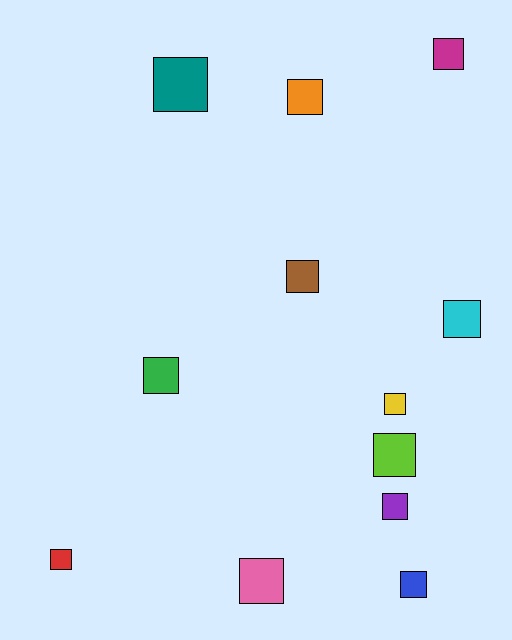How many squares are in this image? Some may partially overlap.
There are 12 squares.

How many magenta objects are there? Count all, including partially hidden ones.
There is 1 magenta object.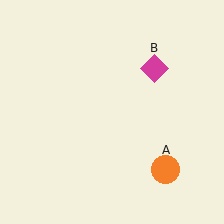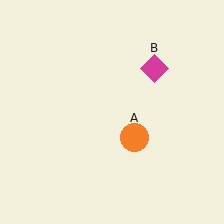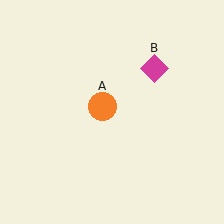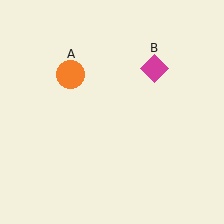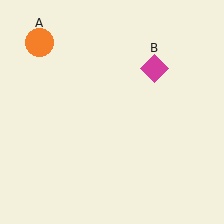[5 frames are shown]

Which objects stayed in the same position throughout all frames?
Magenta diamond (object B) remained stationary.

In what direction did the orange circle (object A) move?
The orange circle (object A) moved up and to the left.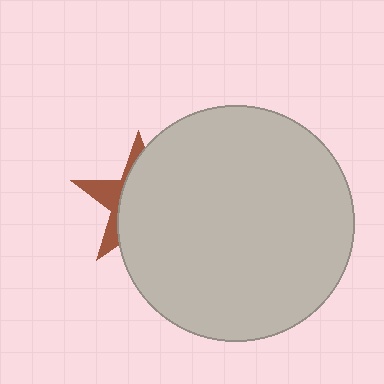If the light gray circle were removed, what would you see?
You would see the complete brown star.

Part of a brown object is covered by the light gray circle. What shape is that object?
It is a star.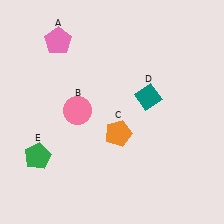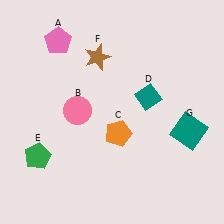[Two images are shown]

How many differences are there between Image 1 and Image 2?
There are 2 differences between the two images.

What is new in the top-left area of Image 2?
A brown star (F) was added in the top-left area of Image 2.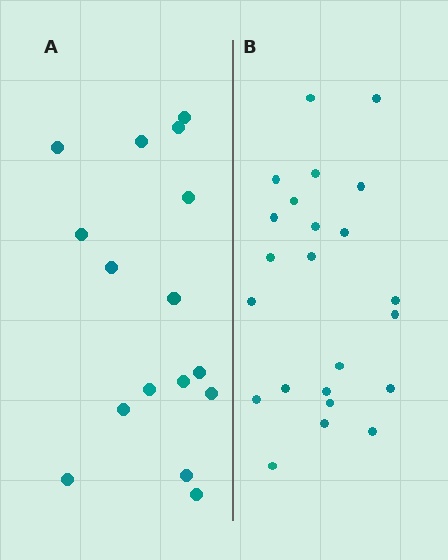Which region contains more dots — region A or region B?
Region B (the right region) has more dots.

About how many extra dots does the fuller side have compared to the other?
Region B has roughly 8 or so more dots than region A.